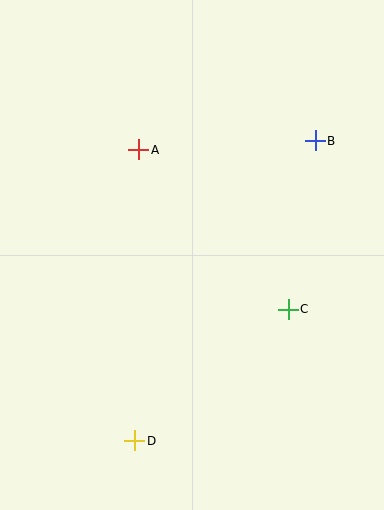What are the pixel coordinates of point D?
Point D is at (135, 441).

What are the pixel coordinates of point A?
Point A is at (139, 150).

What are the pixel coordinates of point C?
Point C is at (288, 309).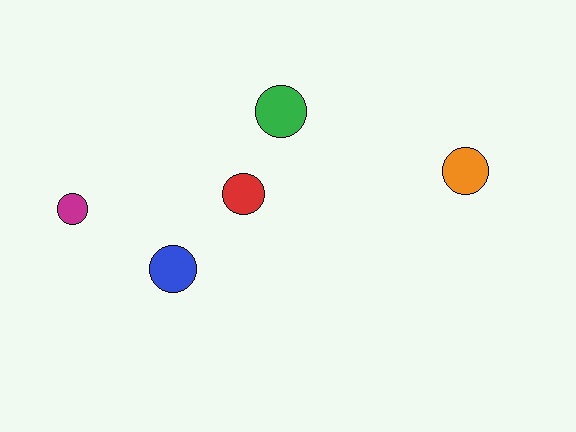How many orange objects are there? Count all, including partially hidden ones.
There is 1 orange object.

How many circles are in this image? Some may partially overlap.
There are 5 circles.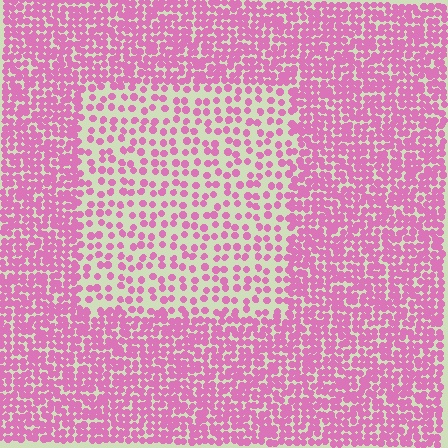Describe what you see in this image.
The image contains small pink elements arranged at two different densities. A rectangle-shaped region is visible where the elements are less densely packed than the surrounding area.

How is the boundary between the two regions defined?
The boundary is defined by a change in element density (approximately 2.2x ratio). All elements are the same color, size, and shape.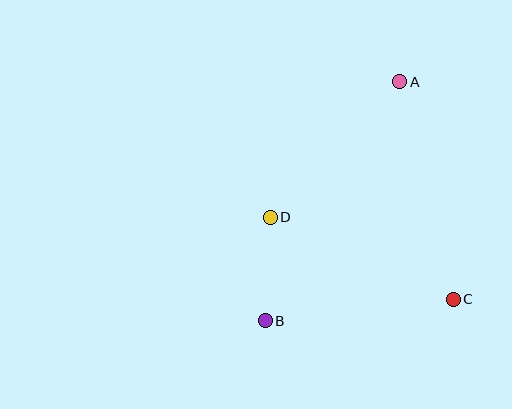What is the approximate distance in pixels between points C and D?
The distance between C and D is approximately 201 pixels.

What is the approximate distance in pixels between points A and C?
The distance between A and C is approximately 224 pixels.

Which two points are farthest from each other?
Points A and B are farthest from each other.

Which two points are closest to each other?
Points B and D are closest to each other.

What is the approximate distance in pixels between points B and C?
The distance between B and C is approximately 189 pixels.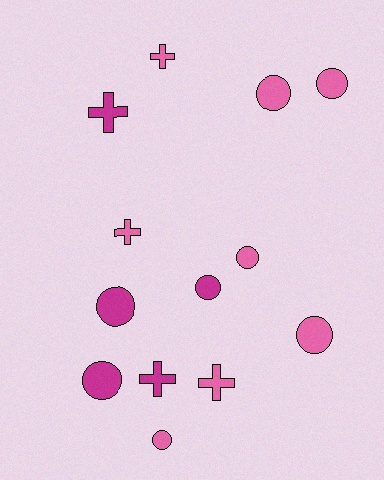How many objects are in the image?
There are 13 objects.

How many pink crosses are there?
There are 3 pink crosses.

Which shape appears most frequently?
Circle, with 8 objects.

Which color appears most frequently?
Pink, with 8 objects.